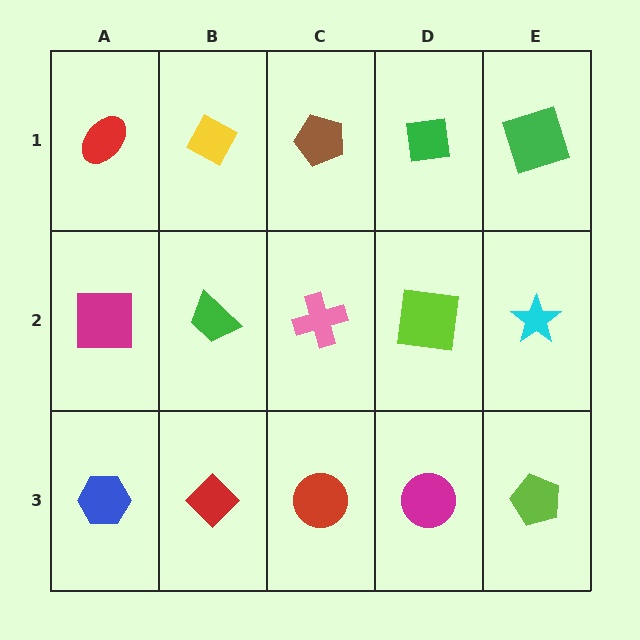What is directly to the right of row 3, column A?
A red diamond.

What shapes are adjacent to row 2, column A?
A red ellipse (row 1, column A), a blue hexagon (row 3, column A), a green trapezoid (row 2, column B).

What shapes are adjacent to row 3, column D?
A lime square (row 2, column D), a red circle (row 3, column C), a lime pentagon (row 3, column E).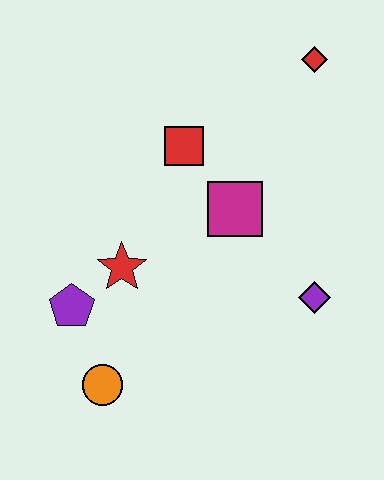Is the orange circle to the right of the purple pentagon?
Yes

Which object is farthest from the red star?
The red diamond is farthest from the red star.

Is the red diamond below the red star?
No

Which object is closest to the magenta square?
The red square is closest to the magenta square.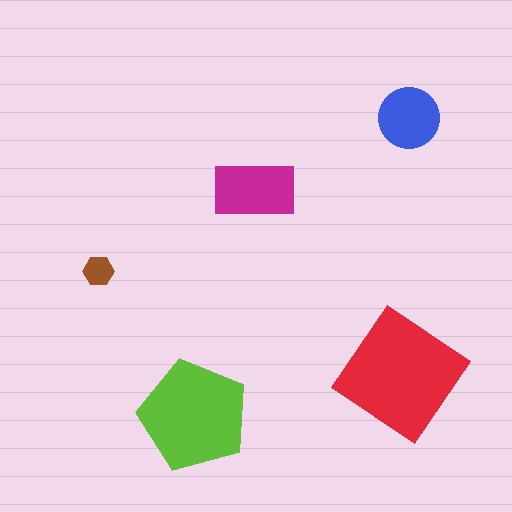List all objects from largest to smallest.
The red diamond, the lime pentagon, the magenta rectangle, the blue circle, the brown hexagon.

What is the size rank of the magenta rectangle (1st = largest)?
3rd.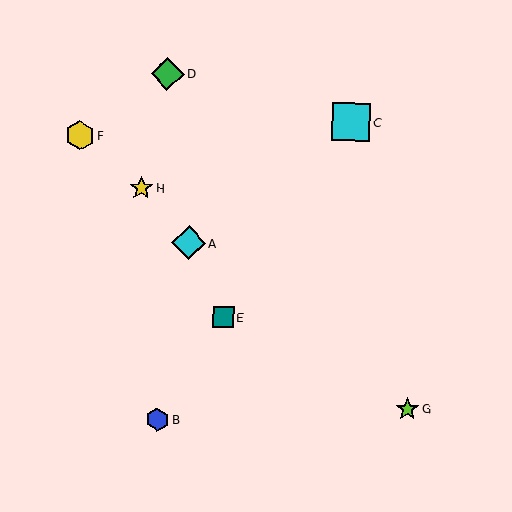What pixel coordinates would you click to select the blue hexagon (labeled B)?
Click at (157, 420) to select the blue hexagon B.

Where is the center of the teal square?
The center of the teal square is at (223, 317).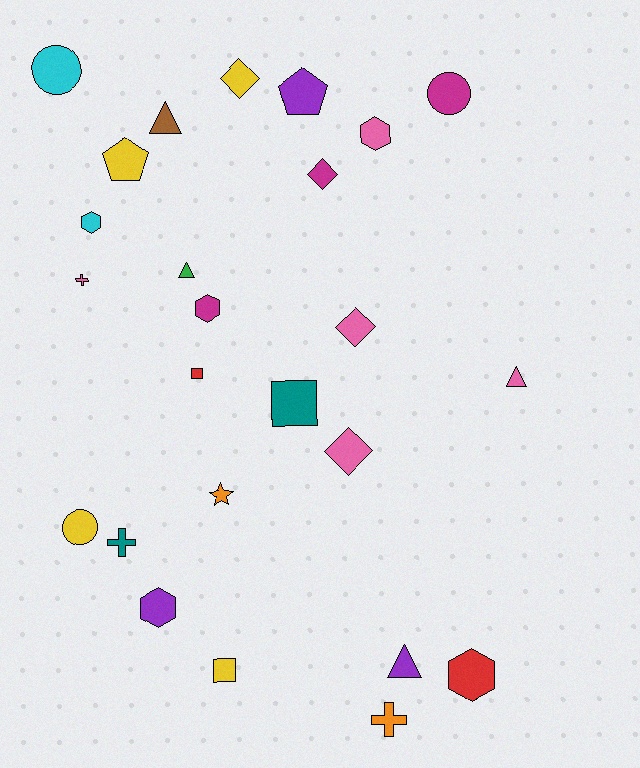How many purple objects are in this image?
There are 3 purple objects.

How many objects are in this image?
There are 25 objects.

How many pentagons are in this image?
There are 2 pentagons.